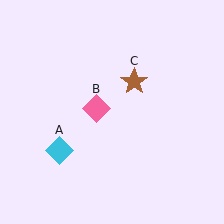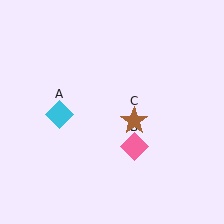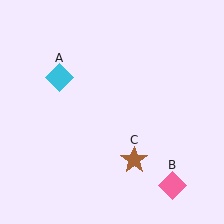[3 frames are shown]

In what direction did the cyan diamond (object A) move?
The cyan diamond (object A) moved up.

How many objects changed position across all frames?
3 objects changed position: cyan diamond (object A), pink diamond (object B), brown star (object C).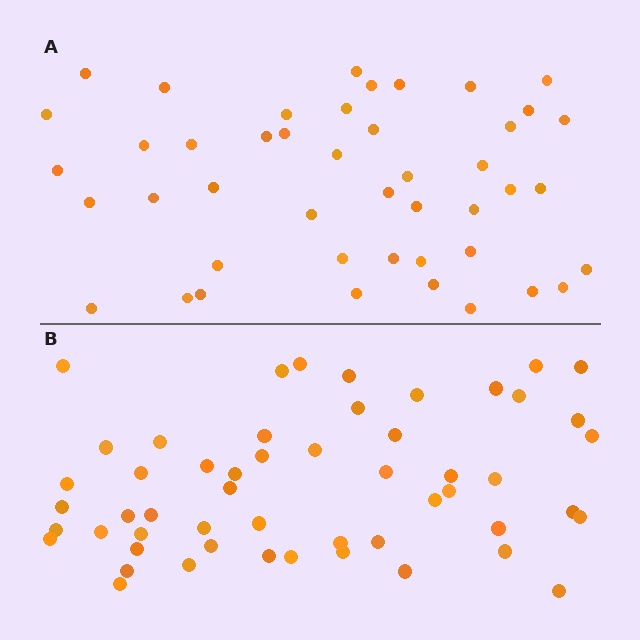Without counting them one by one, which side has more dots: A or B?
Region B (the bottom region) has more dots.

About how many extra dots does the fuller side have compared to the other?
Region B has roughly 8 or so more dots than region A.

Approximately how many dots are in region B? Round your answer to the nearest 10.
About 50 dots. (The exact count is 53, which rounds to 50.)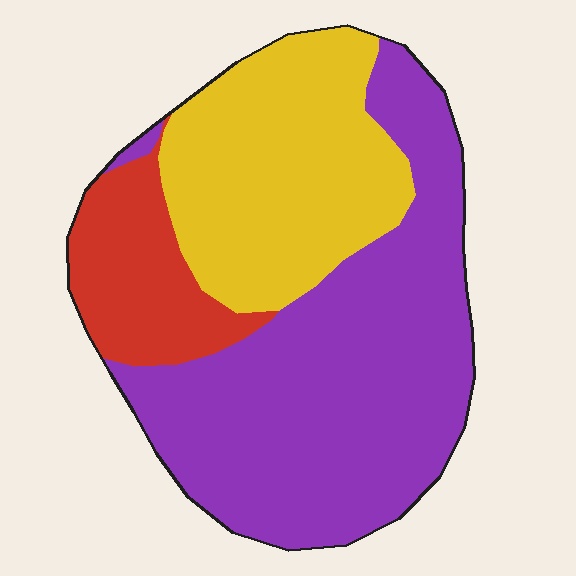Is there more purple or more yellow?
Purple.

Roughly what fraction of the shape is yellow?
Yellow takes up about one third (1/3) of the shape.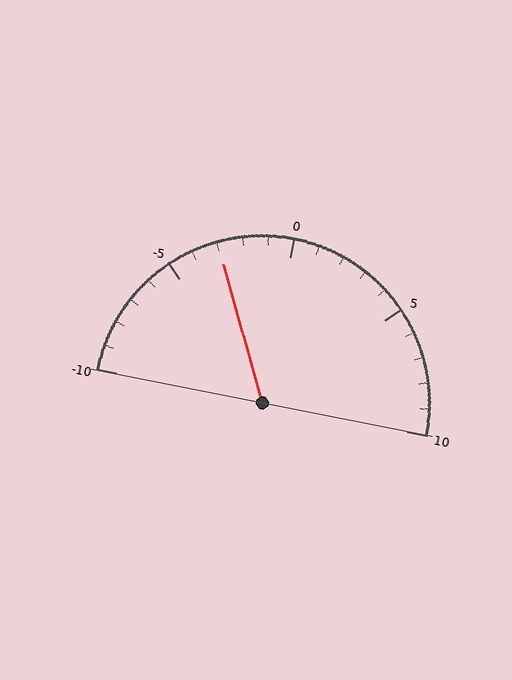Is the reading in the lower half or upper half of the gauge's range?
The reading is in the lower half of the range (-10 to 10).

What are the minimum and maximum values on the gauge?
The gauge ranges from -10 to 10.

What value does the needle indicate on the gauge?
The needle indicates approximately -3.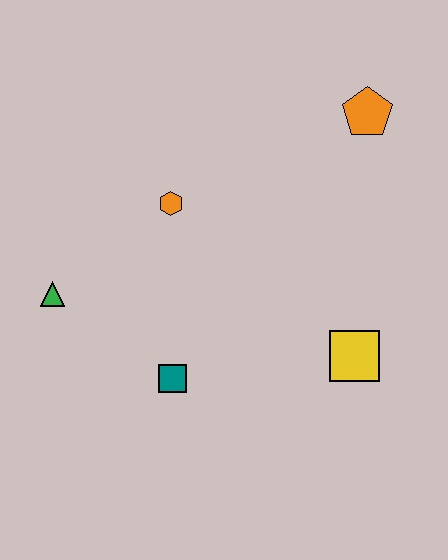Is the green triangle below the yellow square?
No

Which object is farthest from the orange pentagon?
The green triangle is farthest from the orange pentagon.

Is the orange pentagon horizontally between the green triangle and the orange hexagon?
No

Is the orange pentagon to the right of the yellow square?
Yes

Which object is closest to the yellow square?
The teal square is closest to the yellow square.